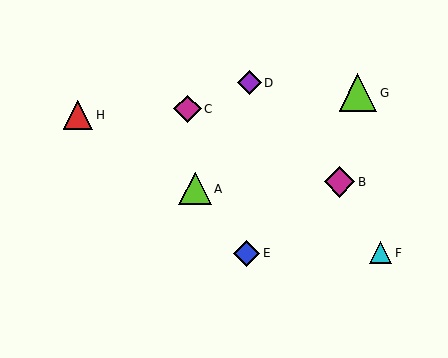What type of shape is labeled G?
Shape G is a lime triangle.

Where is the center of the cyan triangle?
The center of the cyan triangle is at (381, 253).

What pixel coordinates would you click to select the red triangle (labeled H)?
Click at (78, 115) to select the red triangle H.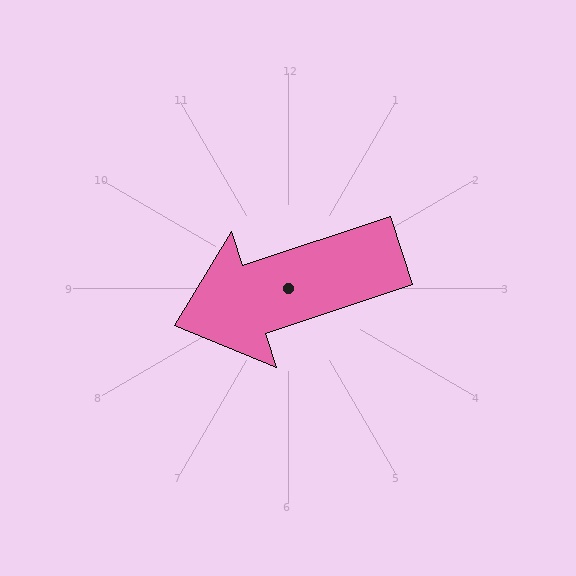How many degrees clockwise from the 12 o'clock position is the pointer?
Approximately 252 degrees.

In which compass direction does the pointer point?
West.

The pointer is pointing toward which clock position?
Roughly 8 o'clock.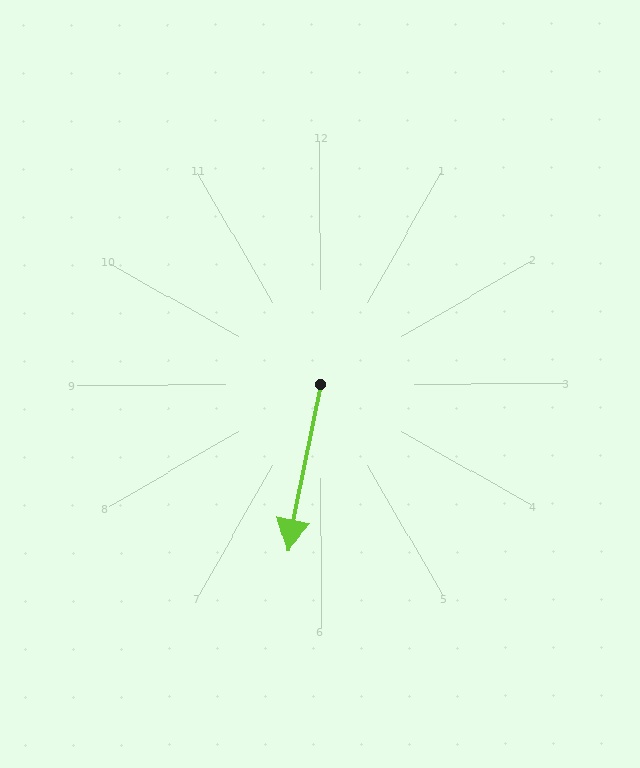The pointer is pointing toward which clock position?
Roughly 6 o'clock.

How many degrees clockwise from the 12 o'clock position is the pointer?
Approximately 191 degrees.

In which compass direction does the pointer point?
South.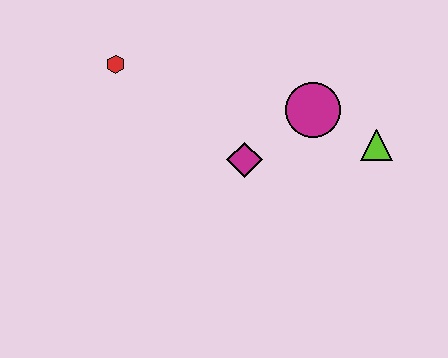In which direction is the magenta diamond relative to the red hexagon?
The magenta diamond is to the right of the red hexagon.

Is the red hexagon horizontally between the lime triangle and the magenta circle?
No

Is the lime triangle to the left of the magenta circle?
No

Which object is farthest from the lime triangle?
The red hexagon is farthest from the lime triangle.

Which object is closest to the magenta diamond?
The magenta circle is closest to the magenta diamond.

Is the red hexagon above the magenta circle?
Yes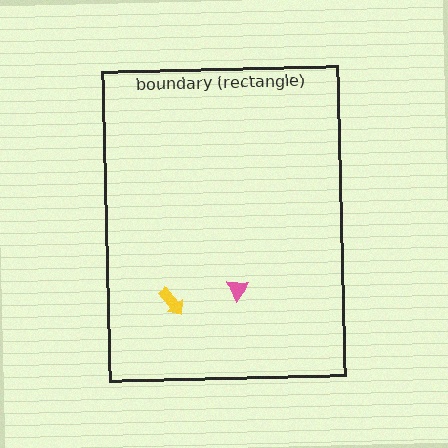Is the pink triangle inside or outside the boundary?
Inside.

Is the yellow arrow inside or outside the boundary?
Inside.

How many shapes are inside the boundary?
2 inside, 0 outside.